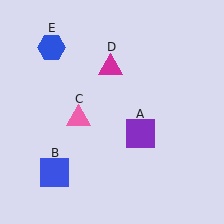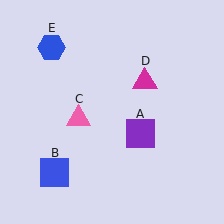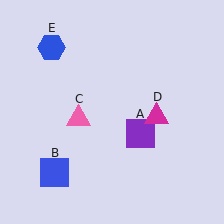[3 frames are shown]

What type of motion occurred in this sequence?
The magenta triangle (object D) rotated clockwise around the center of the scene.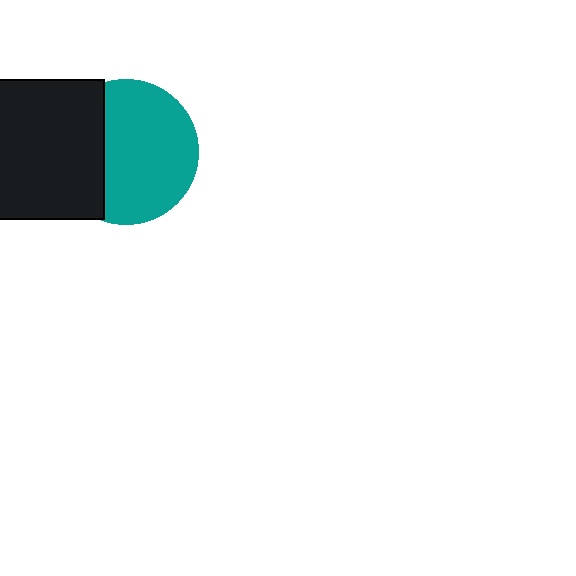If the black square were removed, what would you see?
You would see the complete teal circle.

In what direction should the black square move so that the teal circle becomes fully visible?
The black square should move left. That is the shortest direction to clear the overlap and leave the teal circle fully visible.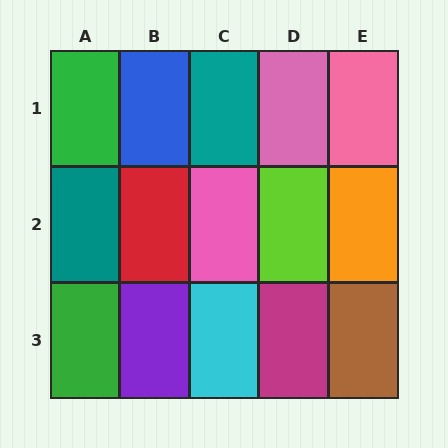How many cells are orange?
1 cell is orange.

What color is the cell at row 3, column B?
Purple.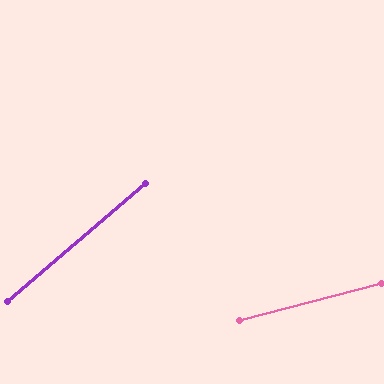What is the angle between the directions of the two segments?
Approximately 26 degrees.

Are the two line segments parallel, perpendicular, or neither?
Neither parallel nor perpendicular — they differ by about 26°.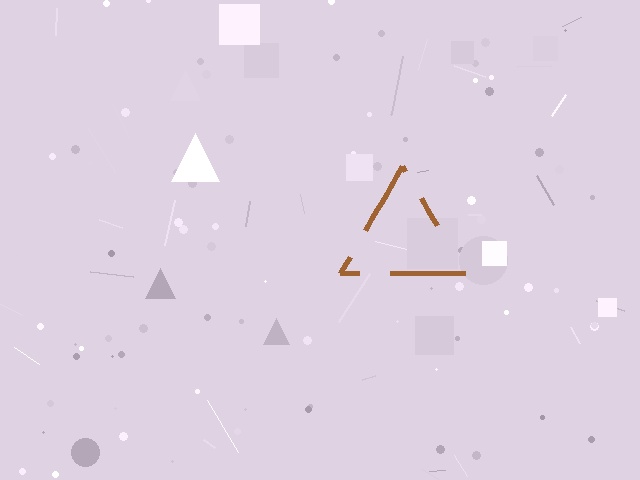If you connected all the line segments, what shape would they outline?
They would outline a triangle.